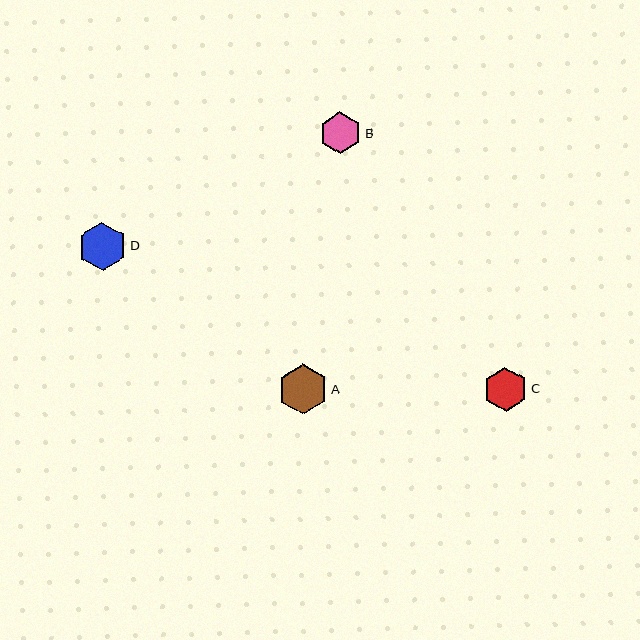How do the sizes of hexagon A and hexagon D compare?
Hexagon A and hexagon D are approximately the same size.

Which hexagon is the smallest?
Hexagon B is the smallest with a size of approximately 42 pixels.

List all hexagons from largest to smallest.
From largest to smallest: A, D, C, B.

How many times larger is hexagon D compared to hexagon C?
Hexagon D is approximately 1.1 times the size of hexagon C.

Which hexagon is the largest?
Hexagon A is the largest with a size of approximately 50 pixels.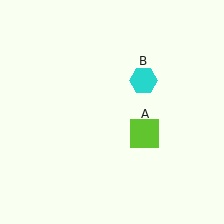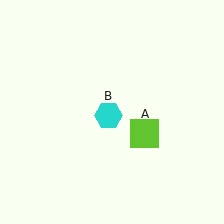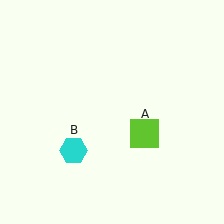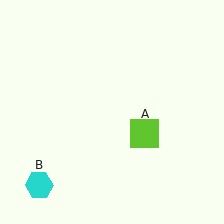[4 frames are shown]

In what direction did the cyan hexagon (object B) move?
The cyan hexagon (object B) moved down and to the left.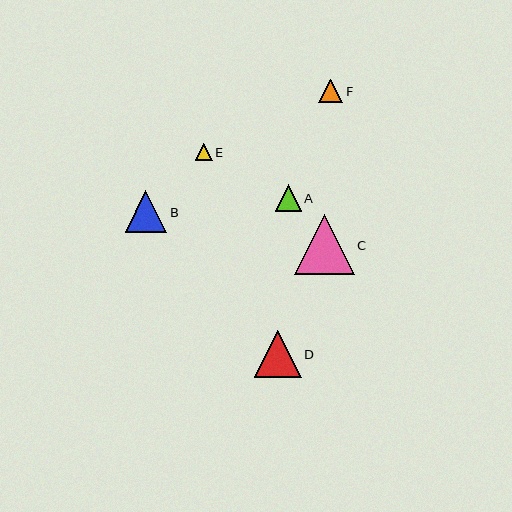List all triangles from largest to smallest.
From largest to smallest: C, D, B, A, F, E.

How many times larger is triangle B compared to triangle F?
Triangle B is approximately 1.7 times the size of triangle F.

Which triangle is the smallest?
Triangle E is the smallest with a size of approximately 17 pixels.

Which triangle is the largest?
Triangle C is the largest with a size of approximately 60 pixels.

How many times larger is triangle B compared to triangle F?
Triangle B is approximately 1.7 times the size of triangle F.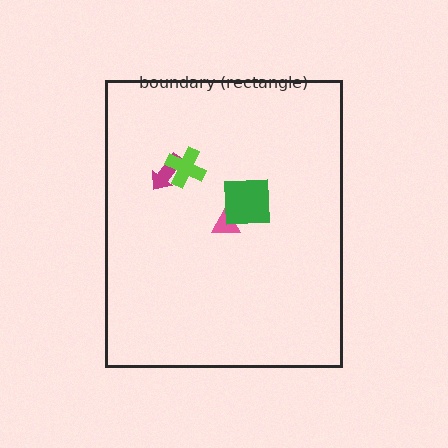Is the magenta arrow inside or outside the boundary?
Inside.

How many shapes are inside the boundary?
4 inside, 0 outside.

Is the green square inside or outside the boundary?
Inside.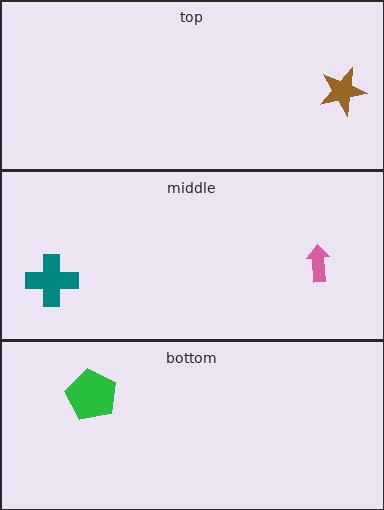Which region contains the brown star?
The top region.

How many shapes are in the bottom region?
1.